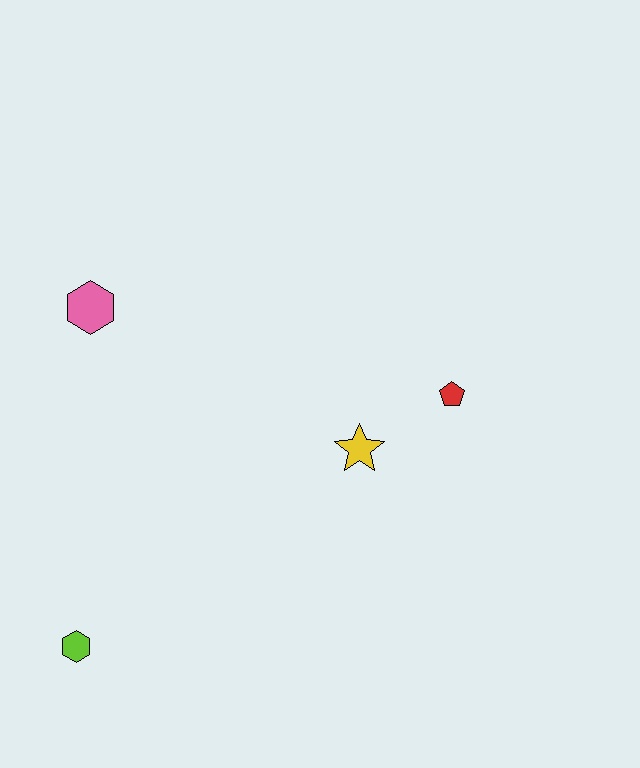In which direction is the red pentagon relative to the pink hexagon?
The red pentagon is to the right of the pink hexagon.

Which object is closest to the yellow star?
The red pentagon is closest to the yellow star.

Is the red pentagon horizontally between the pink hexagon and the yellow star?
No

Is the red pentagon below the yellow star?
No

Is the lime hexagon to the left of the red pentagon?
Yes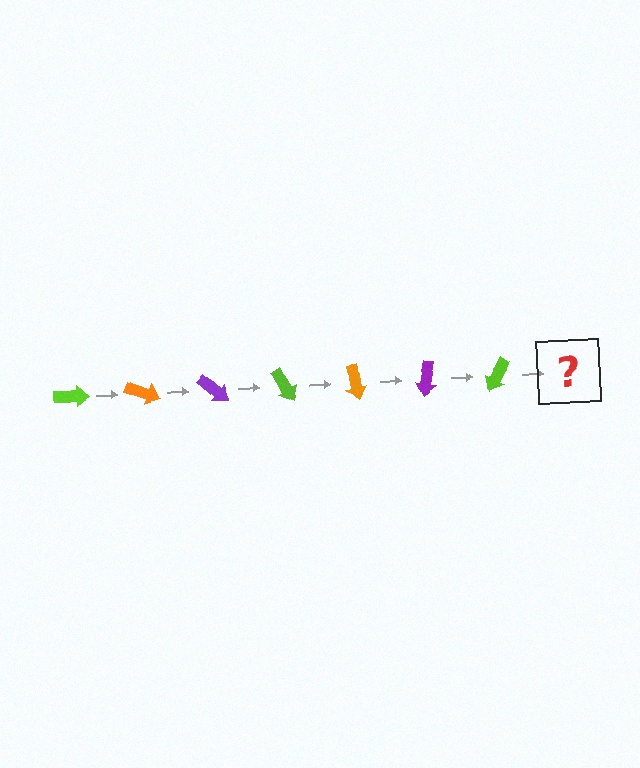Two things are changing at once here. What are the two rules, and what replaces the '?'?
The two rules are that it rotates 20 degrees each step and the color cycles through lime, orange, and purple. The '?' should be an orange arrow, rotated 140 degrees from the start.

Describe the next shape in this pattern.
It should be an orange arrow, rotated 140 degrees from the start.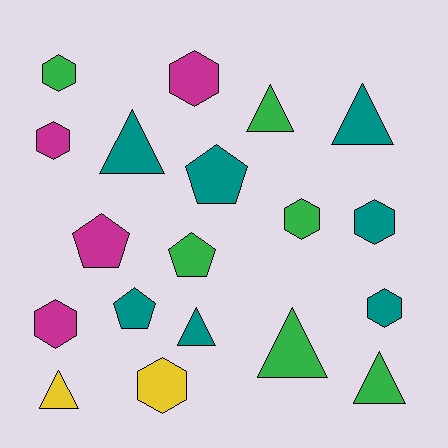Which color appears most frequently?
Teal, with 7 objects.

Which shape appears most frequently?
Hexagon, with 8 objects.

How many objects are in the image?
There are 19 objects.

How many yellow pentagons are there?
There are no yellow pentagons.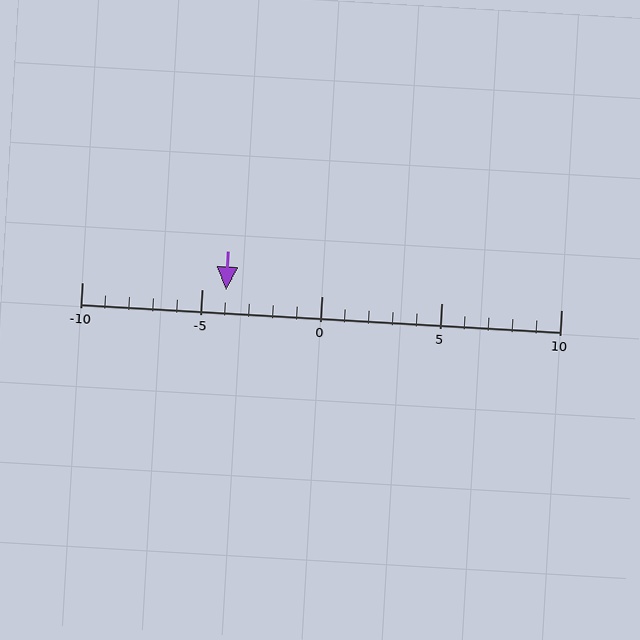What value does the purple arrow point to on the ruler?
The purple arrow points to approximately -4.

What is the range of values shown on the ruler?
The ruler shows values from -10 to 10.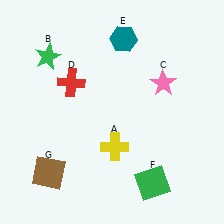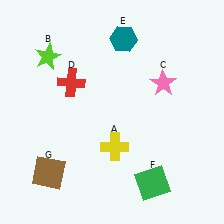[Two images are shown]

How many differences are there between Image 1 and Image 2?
There is 1 difference between the two images.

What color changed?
The star (B) changed from green in Image 1 to lime in Image 2.